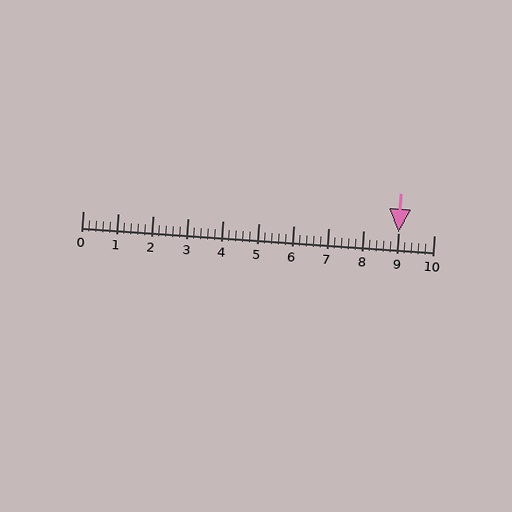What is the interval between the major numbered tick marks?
The major tick marks are spaced 1 units apart.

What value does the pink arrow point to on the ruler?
The pink arrow points to approximately 9.0.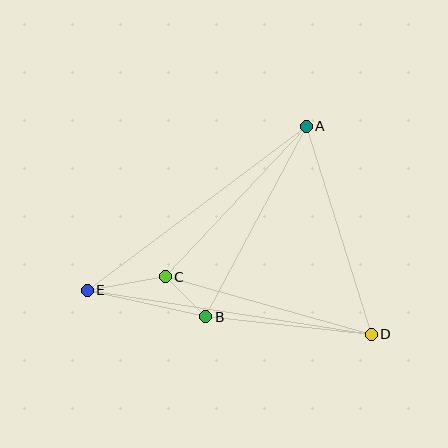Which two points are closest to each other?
Points B and C are closest to each other.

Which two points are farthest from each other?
Points D and E are farthest from each other.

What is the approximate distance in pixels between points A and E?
The distance between A and E is approximately 274 pixels.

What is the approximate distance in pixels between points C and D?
The distance between C and D is approximately 214 pixels.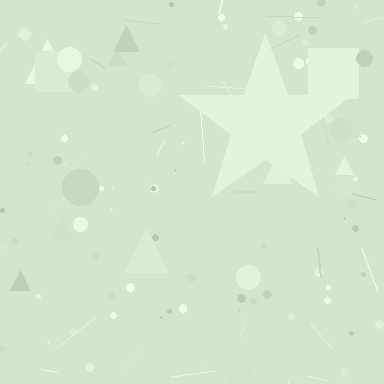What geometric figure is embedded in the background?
A star is embedded in the background.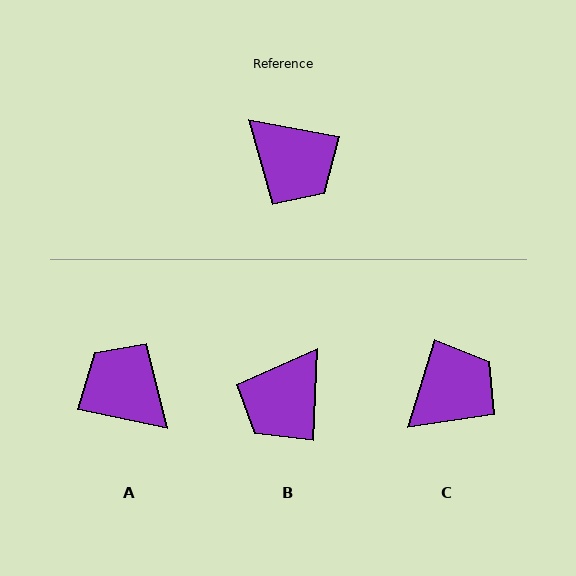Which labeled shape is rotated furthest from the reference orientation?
A, about 178 degrees away.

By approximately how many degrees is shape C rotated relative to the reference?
Approximately 83 degrees counter-clockwise.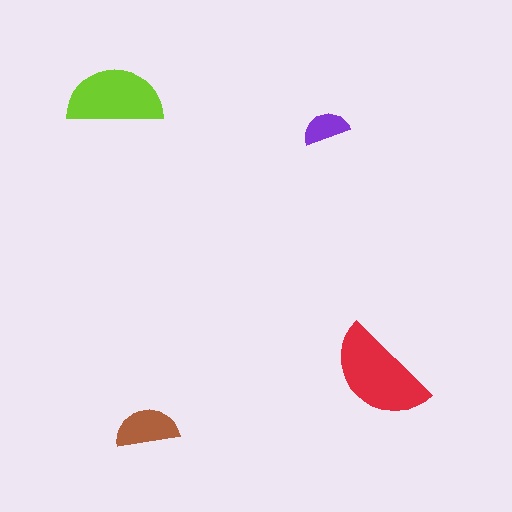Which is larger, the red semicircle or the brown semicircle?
The red one.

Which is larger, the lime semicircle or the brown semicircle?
The lime one.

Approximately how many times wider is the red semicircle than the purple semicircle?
About 2.5 times wider.